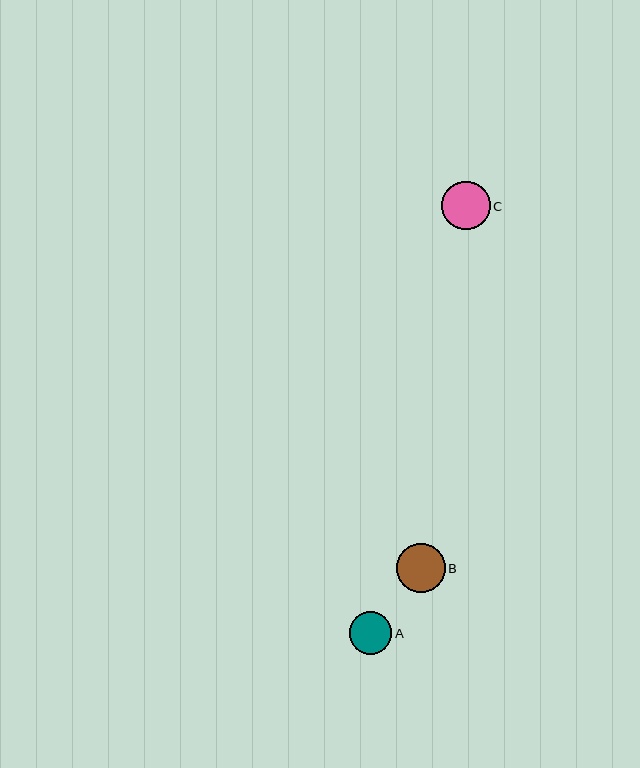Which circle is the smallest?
Circle A is the smallest with a size of approximately 42 pixels.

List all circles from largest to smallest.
From largest to smallest: B, C, A.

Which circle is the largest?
Circle B is the largest with a size of approximately 49 pixels.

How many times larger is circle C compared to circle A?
Circle C is approximately 1.1 times the size of circle A.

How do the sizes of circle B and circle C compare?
Circle B and circle C are approximately the same size.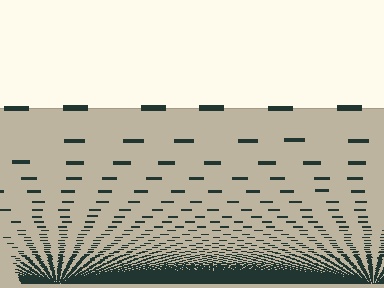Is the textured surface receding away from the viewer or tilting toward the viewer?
The surface appears to tilt toward the viewer. Texture elements get larger and sparser toward the top.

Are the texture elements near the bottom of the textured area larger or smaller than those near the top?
Smaller. The gradient is inverted — elements near the bottom are smaller and denser.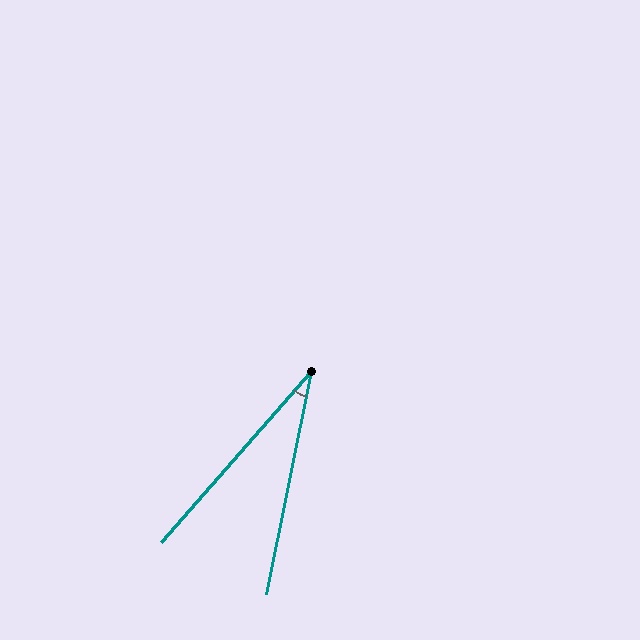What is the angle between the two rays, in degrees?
Approximately 30 degrees.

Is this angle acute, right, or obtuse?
It is acute.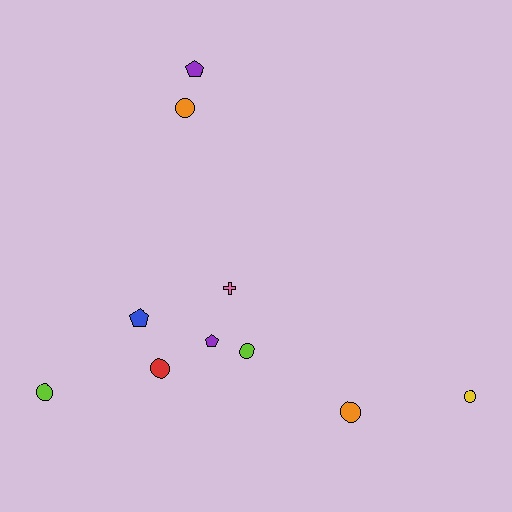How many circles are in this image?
There are 6 circles.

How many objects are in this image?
There are 10 objects.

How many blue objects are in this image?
There is 1 blue object.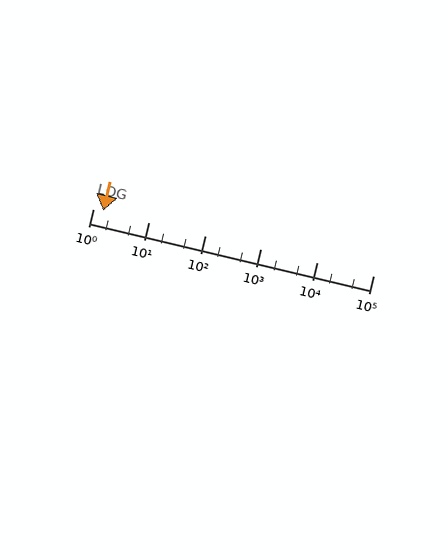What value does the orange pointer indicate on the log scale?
The pointer indicates approximately 1.5.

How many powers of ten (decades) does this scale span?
The scale spans 5 decades, from 1 to 100000.